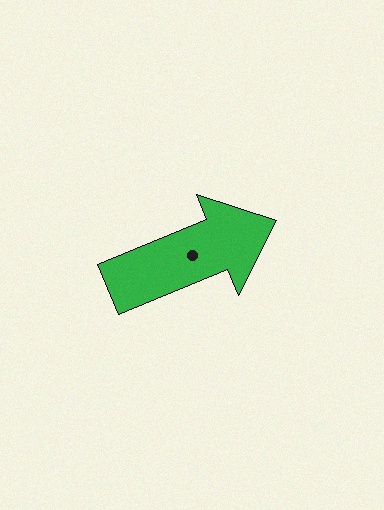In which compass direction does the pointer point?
East.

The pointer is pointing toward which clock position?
Roughly 2 o'clock.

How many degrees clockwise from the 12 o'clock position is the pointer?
Approximately 68 degrees.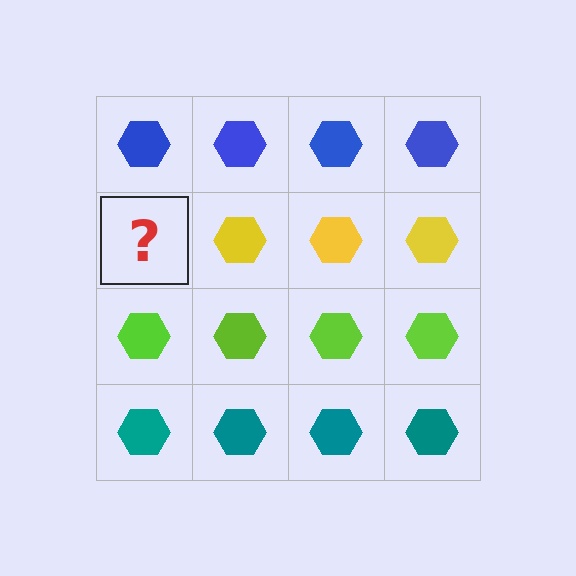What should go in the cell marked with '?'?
The missing cell should contain a yellow hexagon.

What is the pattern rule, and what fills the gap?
The rule is that each row has a consistent color. The gap should be filled with a yellow hexagon.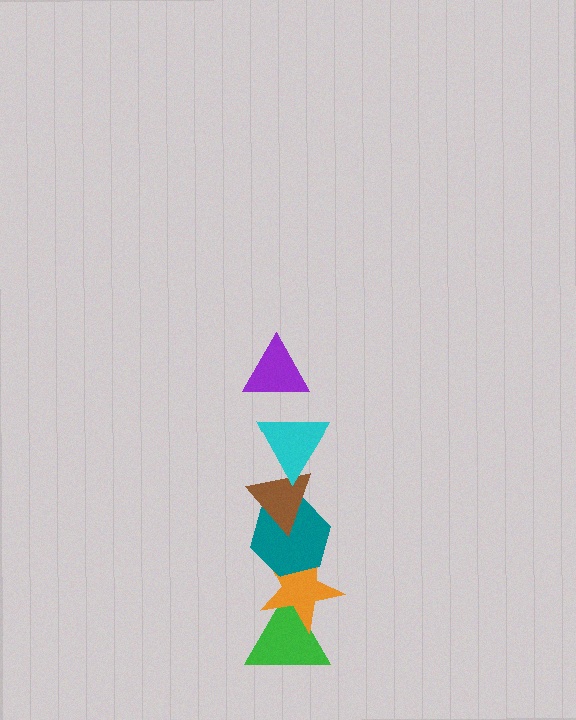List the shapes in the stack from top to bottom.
From top to bottom: the purple triangle, the cyan triangle, the brown triangle, the teal hexagon, the orange star, the green triangle.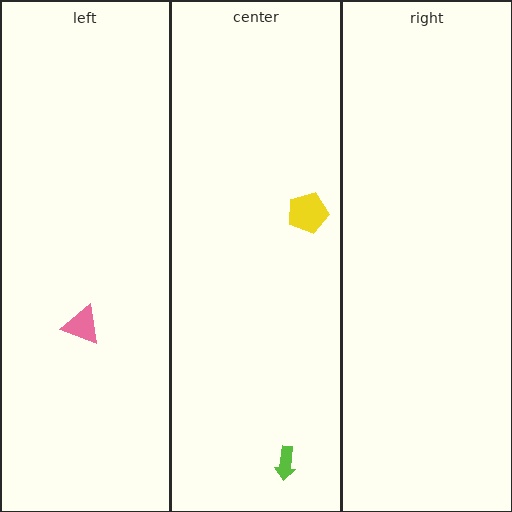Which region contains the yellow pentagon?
The center region.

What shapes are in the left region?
The pink triangle.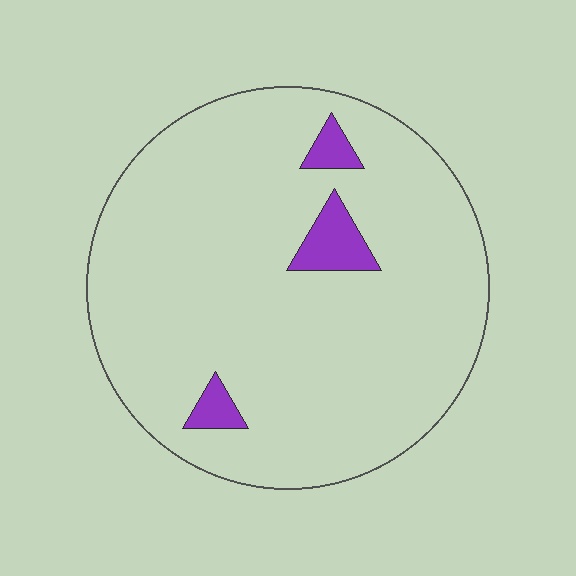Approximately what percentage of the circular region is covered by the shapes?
Approximately 5%.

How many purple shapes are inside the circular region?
3.